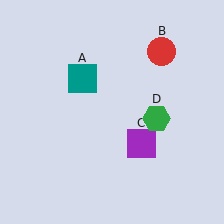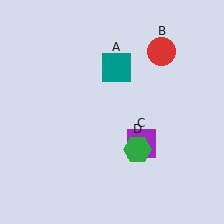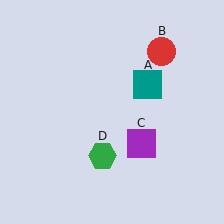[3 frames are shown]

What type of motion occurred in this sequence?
The teal square (object A), green hexagon (object D) rotated clockwise around the center of the scene.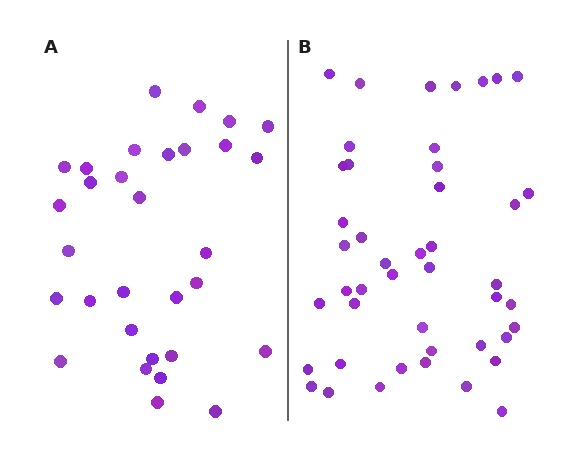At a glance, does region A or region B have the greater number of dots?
Region B (the right region) has more dots.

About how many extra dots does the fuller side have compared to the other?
Region B has approximately 15 more dots than region A.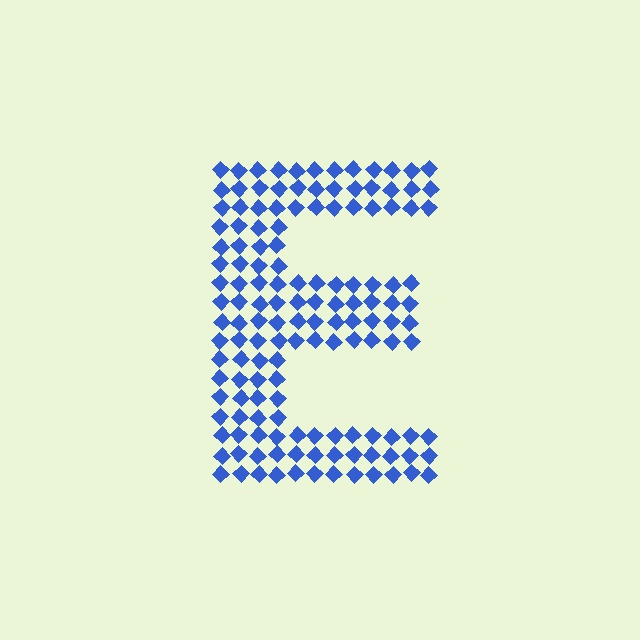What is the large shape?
The large shape is the letter E.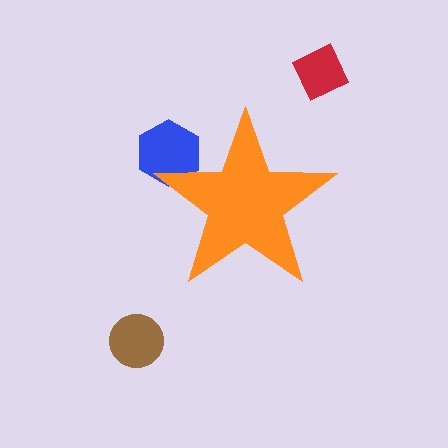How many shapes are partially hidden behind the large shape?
1 shape is partially hidden.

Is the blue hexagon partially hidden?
Yes, the blue hexagon is partially hidden behind the orange star.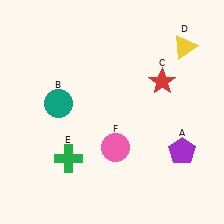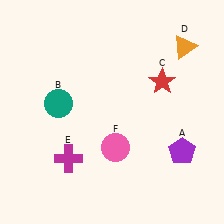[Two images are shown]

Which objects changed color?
D changed from yellow to orange. E changed from green to magenta.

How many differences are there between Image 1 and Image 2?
There are 2 differences between the two images.